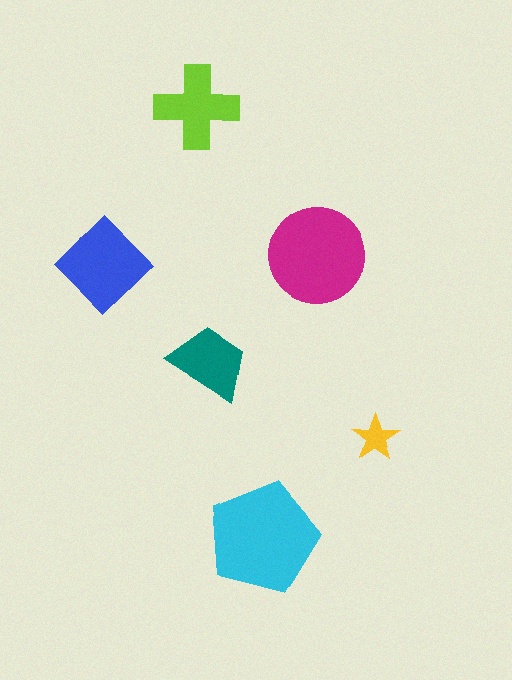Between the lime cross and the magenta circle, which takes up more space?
The magenta circle.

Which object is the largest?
The cyan pentagon.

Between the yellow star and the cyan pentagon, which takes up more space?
The cyan pentagon.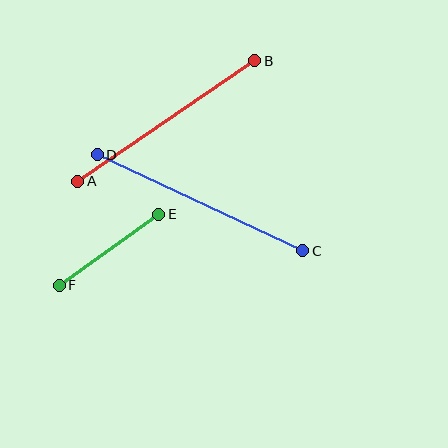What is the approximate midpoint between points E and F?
The midpoint is at approximately (109, 250) pixels.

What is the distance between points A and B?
The distance is approximately 214 pixels.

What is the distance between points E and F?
The distance is approximately 122 pixels.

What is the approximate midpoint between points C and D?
The midpoint is at approximately (200, 203) pixels.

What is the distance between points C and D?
The distance is approximately 226 pixels.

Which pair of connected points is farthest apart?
Points C and D are farthest apart.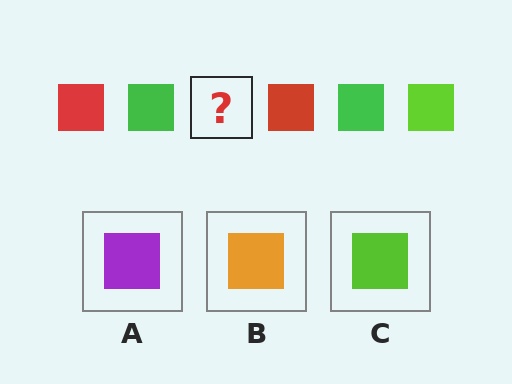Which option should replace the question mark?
Option C.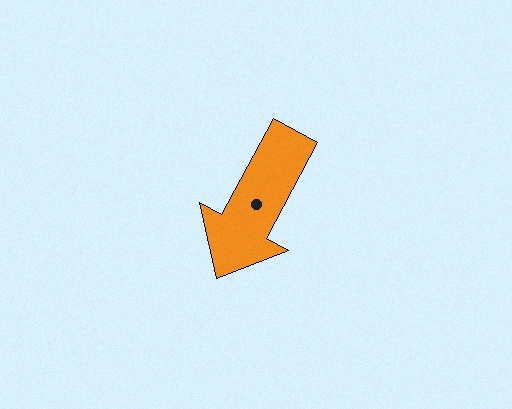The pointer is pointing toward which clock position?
Roughly 7 o'clock.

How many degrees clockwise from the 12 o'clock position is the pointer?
Approximately 208 degrees.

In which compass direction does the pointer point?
Southwest.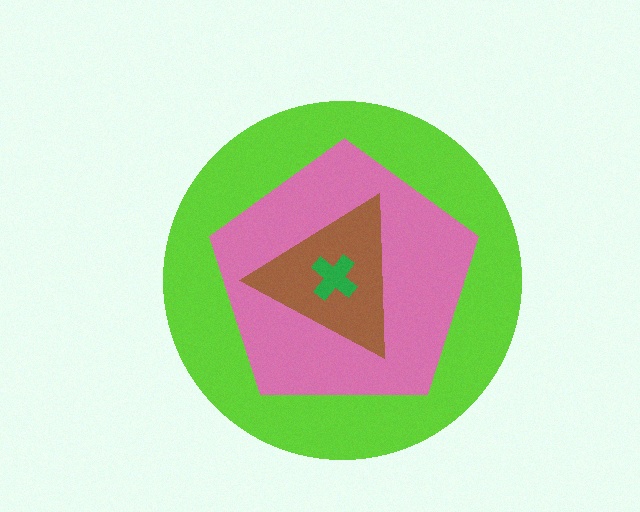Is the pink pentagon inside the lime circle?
Yes.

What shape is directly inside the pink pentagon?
The brown triangle.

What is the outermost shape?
The lime circle.